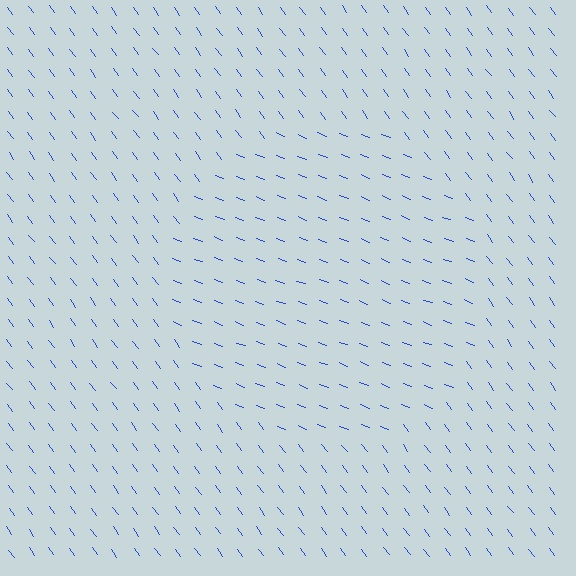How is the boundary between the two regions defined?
The boundary is defined purely by a change in line orientation (approximately 33 degrees difference). All lines are the same color and thickness.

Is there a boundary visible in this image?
Yes, there is a texture boundary formed by a change in line orientation.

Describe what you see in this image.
The image is filled with small blue line segments. A circle region in the image has lines oriented differently from the surrounding lines, creating a visible texture boundary.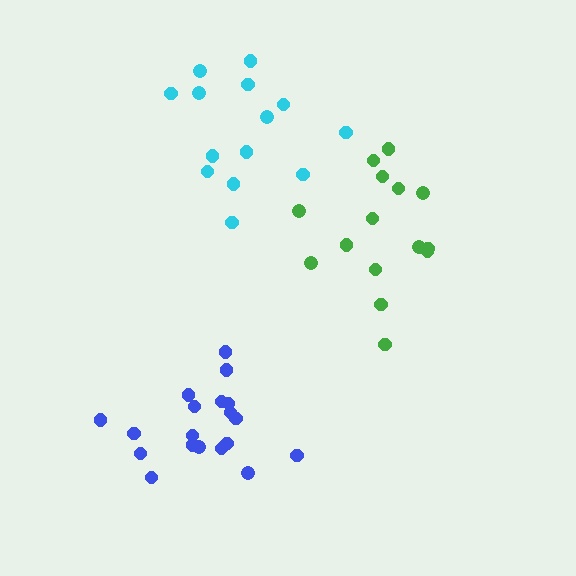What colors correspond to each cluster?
The clusters are colored: green, blue, cyan.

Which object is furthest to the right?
The green cluster is rightmost.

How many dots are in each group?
Group 1: 15 dots, Group 2: 19 dots, Group 3: 14 dots (48 total).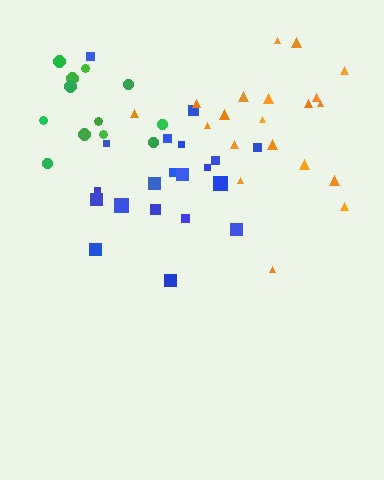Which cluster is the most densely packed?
Green.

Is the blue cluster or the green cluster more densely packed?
Green.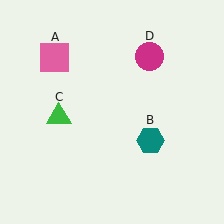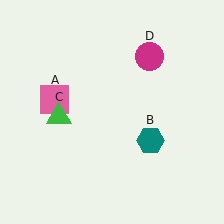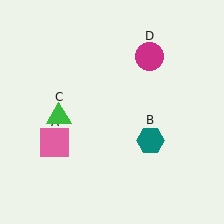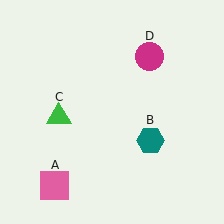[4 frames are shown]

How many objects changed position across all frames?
1 object changed position: pink square (object A).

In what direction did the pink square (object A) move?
The pink square (object A) moved down.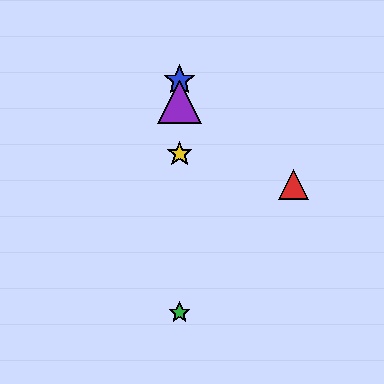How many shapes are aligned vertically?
4 shapes (the blue star, the green star, the yellow star, the purple triangle) are aligned vertically.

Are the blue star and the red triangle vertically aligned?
No, the blue star is at x≈180 and the red triangle is at x≈294.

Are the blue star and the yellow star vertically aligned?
Yes, both are at x≈180.